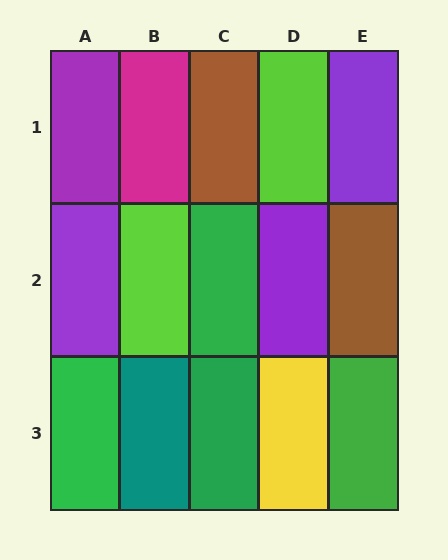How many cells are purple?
4 cells are purple.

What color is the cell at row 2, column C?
Green.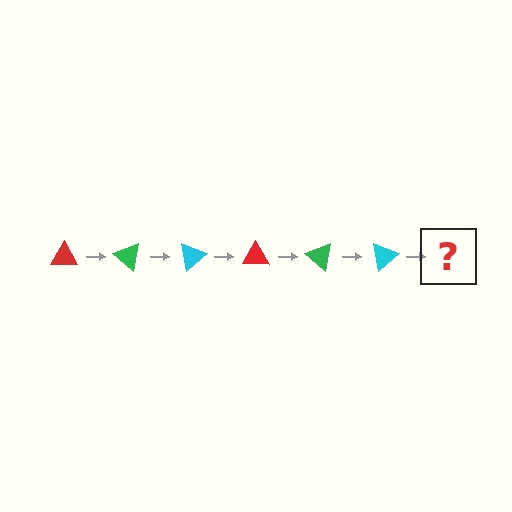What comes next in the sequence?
The next element should be a red triangle, rotated 240 degrees from the start.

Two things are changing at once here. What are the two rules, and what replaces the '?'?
The two rules are that it rotates 40 degrees each step and the color cycles through red, green, and cyan. The '?' should be a red triangle, rotated 240 degrees from the start.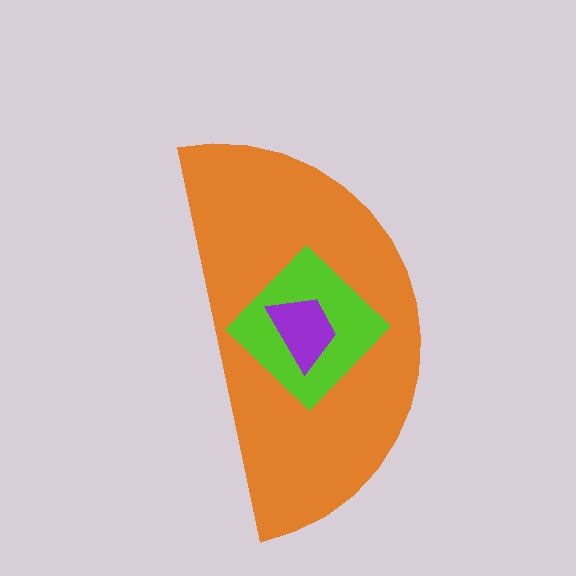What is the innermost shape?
The purple trapezoid.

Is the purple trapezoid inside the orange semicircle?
Yes.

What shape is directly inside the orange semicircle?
The lime diamond.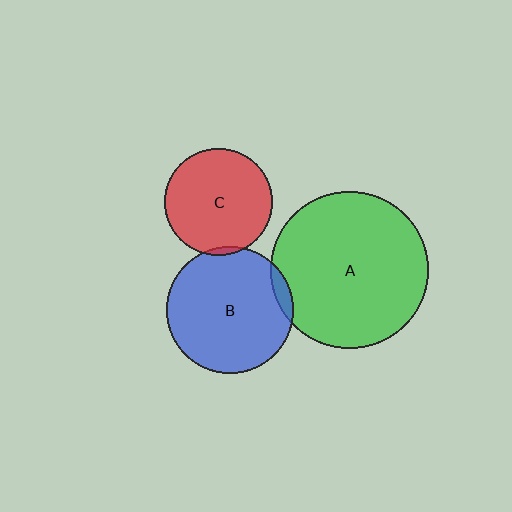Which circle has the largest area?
Circle A (green).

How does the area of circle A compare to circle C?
Approximately 2.2 times.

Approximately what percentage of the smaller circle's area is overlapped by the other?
Approximately 5%.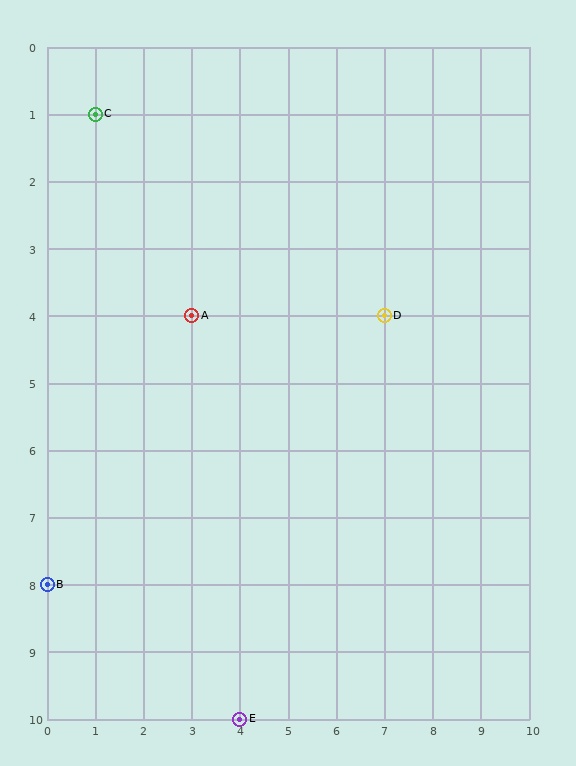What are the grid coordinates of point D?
Point D is at grid coordinates (7, 4).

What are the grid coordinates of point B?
Point B is at grid coordinates (0, 8).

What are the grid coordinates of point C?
Point C is at grid coordinates (1, 1).